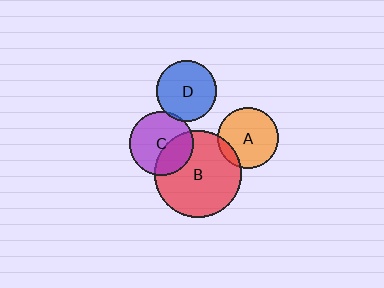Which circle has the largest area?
Circle B (red).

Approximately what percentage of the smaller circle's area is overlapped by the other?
Approximately 5%.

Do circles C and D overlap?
Yes.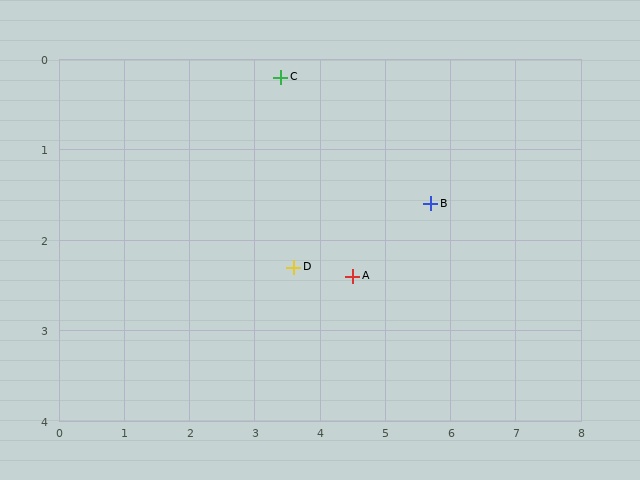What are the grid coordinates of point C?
Point C is at approximately (3.4, 0.2).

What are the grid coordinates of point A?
Point A is at approximately (4.5, 2.4).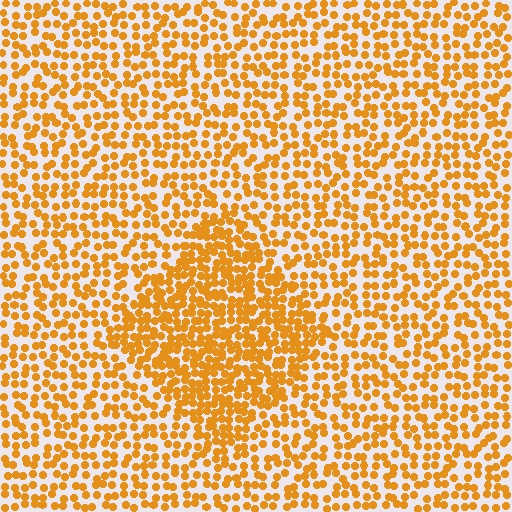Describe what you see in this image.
The image contains small orange elements arranged at two different densities. A diamond-shaped region is visible where the elements are more densely packed than the surrounding area.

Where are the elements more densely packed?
The elements are more densely packed inside the diamond boundary.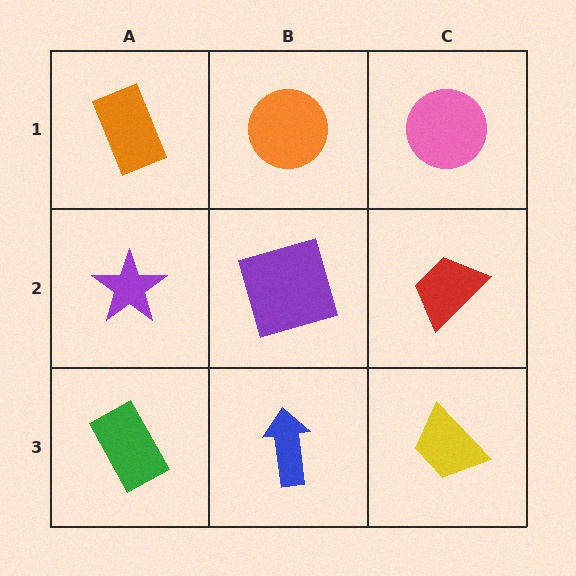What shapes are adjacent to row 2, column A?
An orange rectangle (row 1, column A), a green rectangle (row 3, column A), a purple square (row 2, column B).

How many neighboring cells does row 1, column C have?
2.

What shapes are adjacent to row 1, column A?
A purple star (row 2, column A), an orange circle (row 1, column B).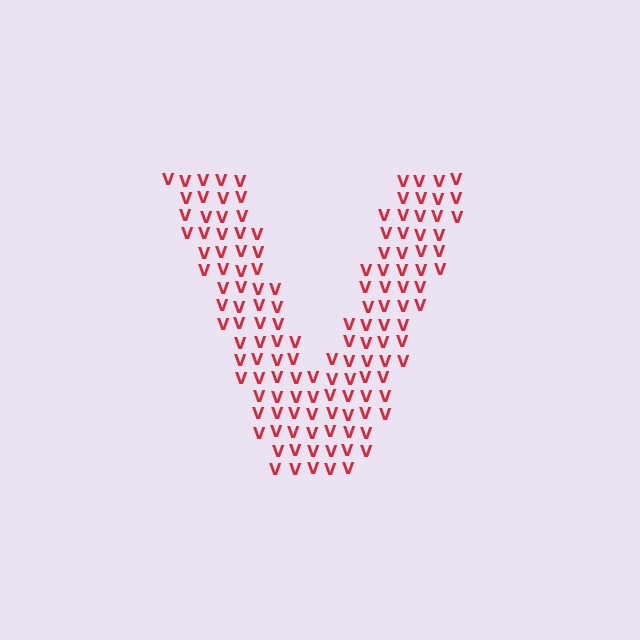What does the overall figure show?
The overall figure shows the letter V.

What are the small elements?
The small elements are letter V's.